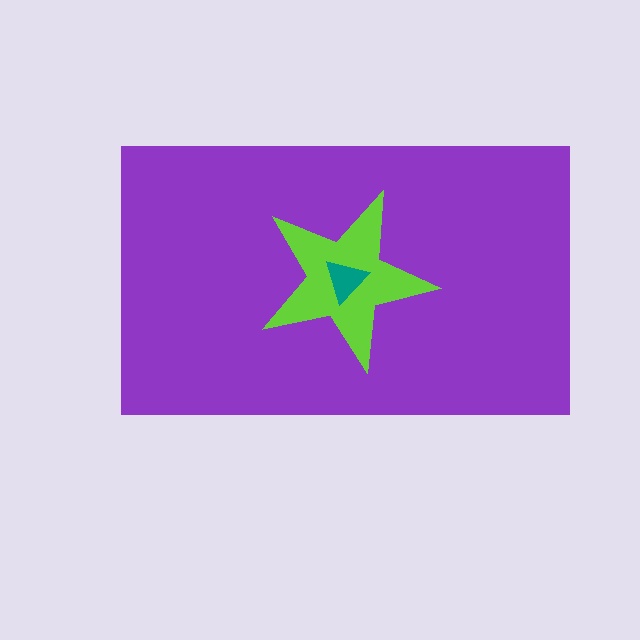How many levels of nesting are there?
3.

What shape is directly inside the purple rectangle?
The lime star.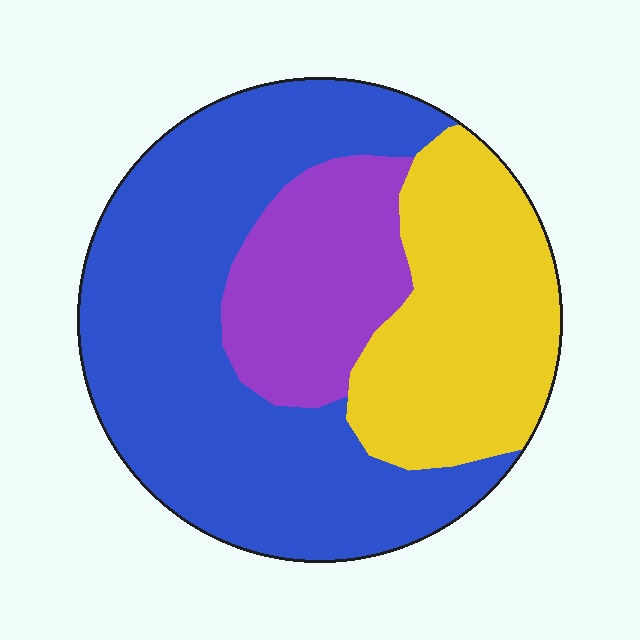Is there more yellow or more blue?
Blue.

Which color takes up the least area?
Purple, at roughly 20%.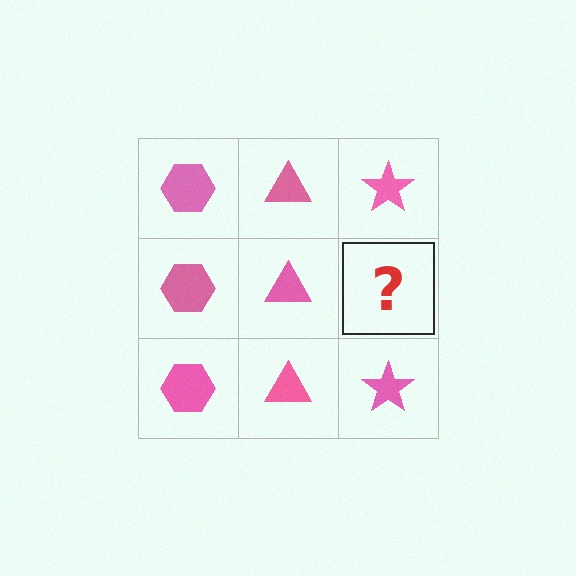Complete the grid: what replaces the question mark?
The question mark should be replaced with a pink star.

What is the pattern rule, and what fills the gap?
The rule is that each column has a consistent shape. The gap should be filled with a pink star.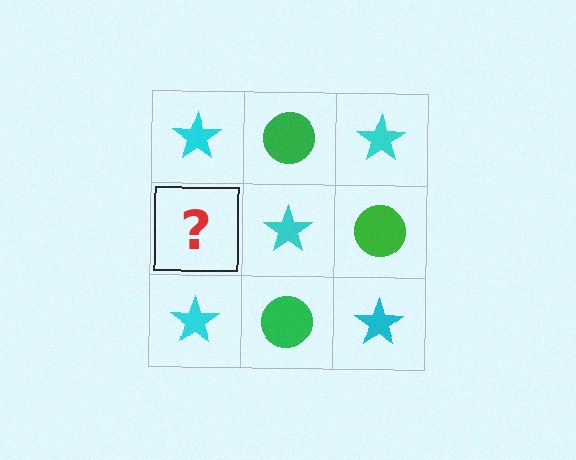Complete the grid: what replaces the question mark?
The question mark should be replaced with a green circle.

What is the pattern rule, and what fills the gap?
The rule is that it alternates cyan star and green circle in a checkerboard pattern. The gap should be filled with a green circle.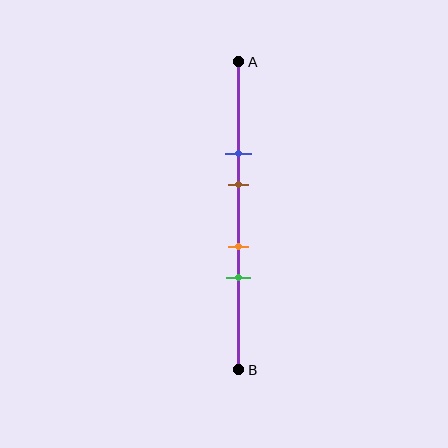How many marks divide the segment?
There are 4 marks dividing the segment.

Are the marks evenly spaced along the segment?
No, the marks are not evenly spaced.